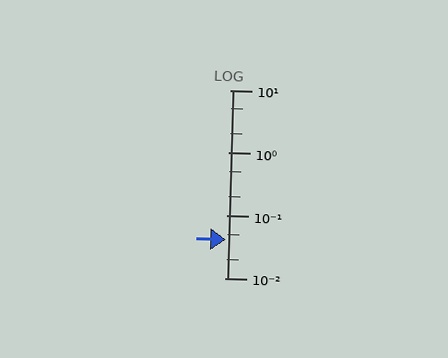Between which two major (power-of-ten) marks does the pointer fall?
The pointer is between 0.01 and 0.1.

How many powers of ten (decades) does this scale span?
The scale spans 3 decades, from 0.01 to 10.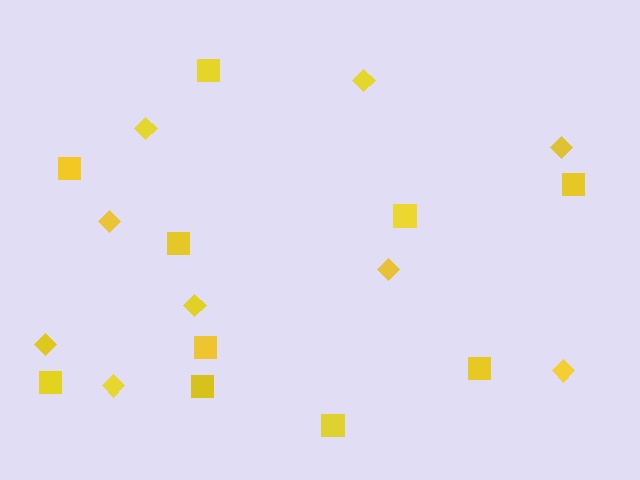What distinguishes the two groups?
There are 2 groups: one group of squares (10) and one group of diamonds (9).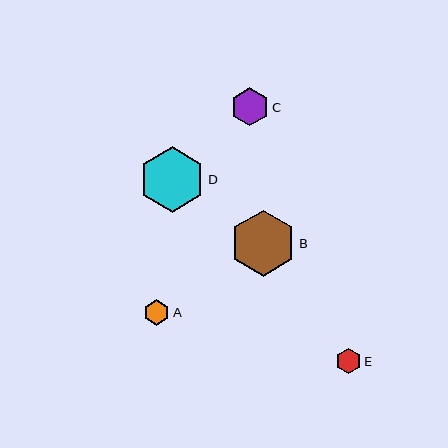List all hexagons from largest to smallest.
From largest to smallest: B, D, C, A, E.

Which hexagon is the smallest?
Hexagon E is the smallest with a size of approximately 25 pixels.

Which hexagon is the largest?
Hexagon B is the largest with a size of approximately 66 pixels.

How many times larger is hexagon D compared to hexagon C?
Hexagon D is approximately 1.7 times the size of hexagon C.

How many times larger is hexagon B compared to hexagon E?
Hexagon B is approximately 2.6 times the size of hexagon E.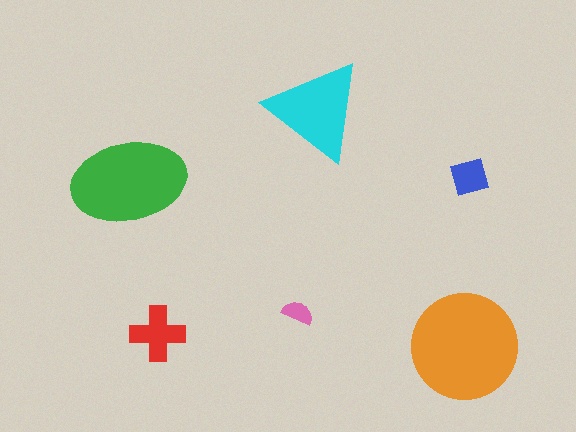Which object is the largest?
The orange circle.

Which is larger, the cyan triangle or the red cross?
The cyan triangle.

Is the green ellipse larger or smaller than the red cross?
Larger.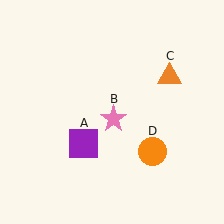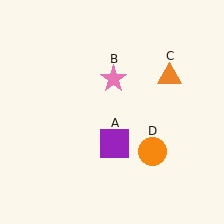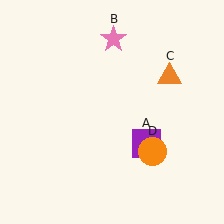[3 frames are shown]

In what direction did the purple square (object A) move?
The purple square (object A) moved right.